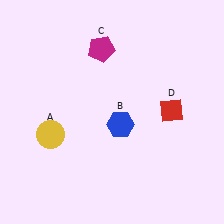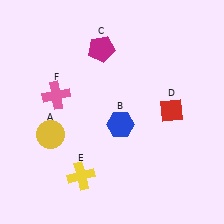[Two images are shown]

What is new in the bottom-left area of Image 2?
A yellow cross (E) was added in the bottom-left area of Image 2.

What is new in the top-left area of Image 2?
A pink cross (F) was added in the top-left area of Image 2.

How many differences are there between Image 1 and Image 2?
There are 2 differences between the two images.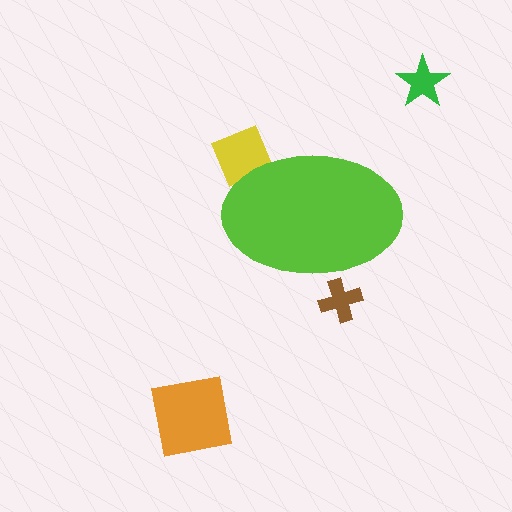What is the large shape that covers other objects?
A lime ellipse.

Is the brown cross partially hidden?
Yes, the brown cross is partially hidden behind the lime ellipse.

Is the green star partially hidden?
No, the green star is fully visible.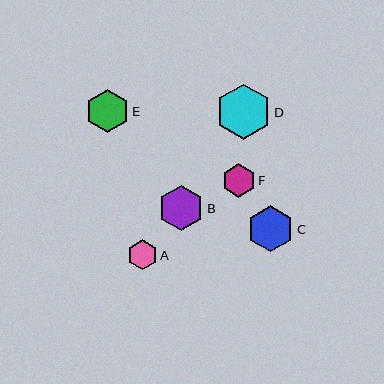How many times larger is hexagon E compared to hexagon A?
Hexagon E is approximately 1.4 times the size of hexagon A.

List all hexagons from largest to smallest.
From largest to smallest: D, C, B, E, F, A.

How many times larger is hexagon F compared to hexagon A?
Hexagon F is approximately 1.1 times the size of hexagon A.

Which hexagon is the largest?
Hexagon D is the largest with a size of approximately 55 pixels.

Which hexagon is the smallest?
Hexagon A is the smallest with a size of approximately 30 pixels.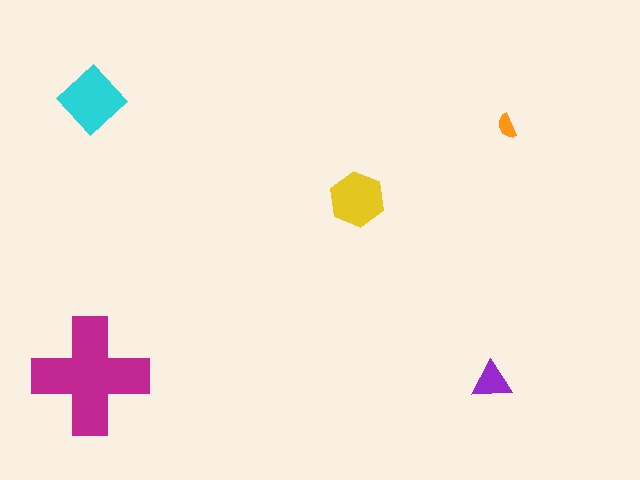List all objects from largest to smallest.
The magenta cross, the cyan diamond, the yellow hexagon, the purple triangle, the orange semicircle.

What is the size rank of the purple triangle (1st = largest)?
4th.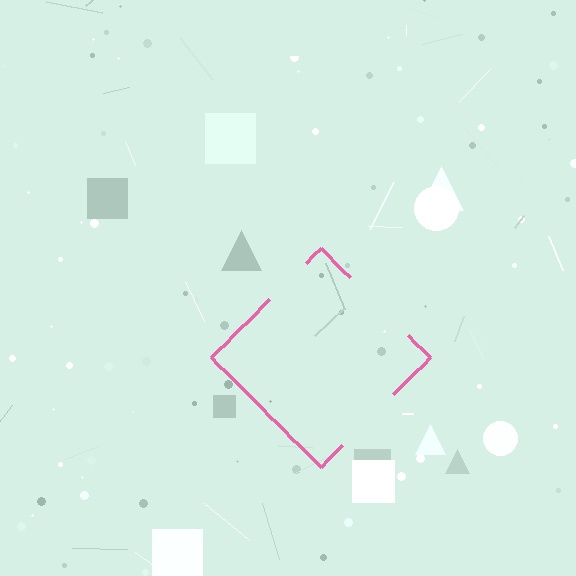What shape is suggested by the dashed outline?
The dashed outline suggests a diamond.